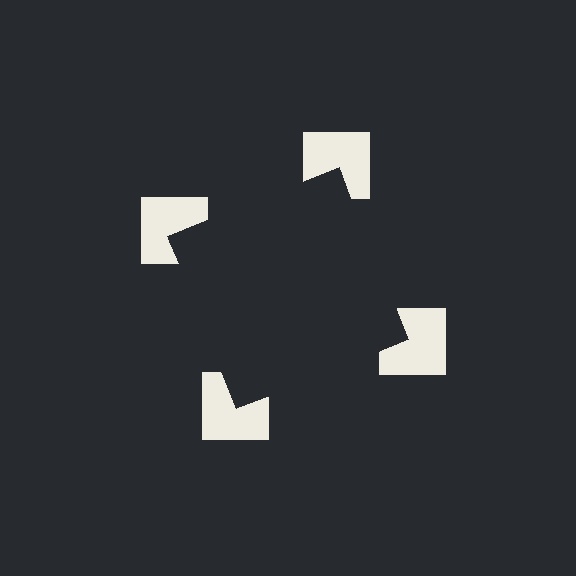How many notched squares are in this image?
There are 4 — one at each vertex of the illusory square.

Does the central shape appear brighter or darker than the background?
It typically appears slightly darker than the background, even though no actual brightness change is drawn.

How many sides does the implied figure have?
4 sides.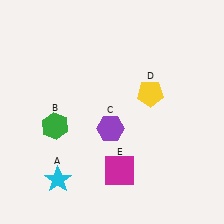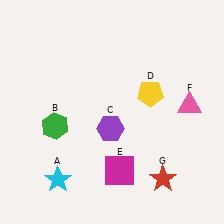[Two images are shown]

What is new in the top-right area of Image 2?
A pink triangle (F) was added in the top-right area of Image 2.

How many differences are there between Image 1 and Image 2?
There are 2 differences between the two images.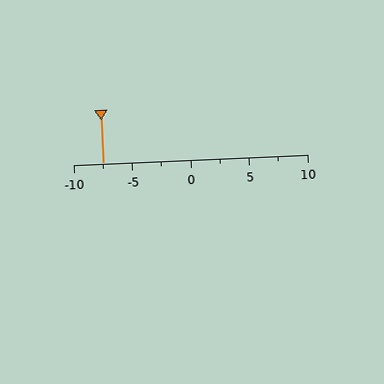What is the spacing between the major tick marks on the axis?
The major ticks are spaced 5 apart.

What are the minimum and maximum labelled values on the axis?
The axis runs from -10 to 10.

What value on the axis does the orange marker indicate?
The marker indicates approximately -7.5.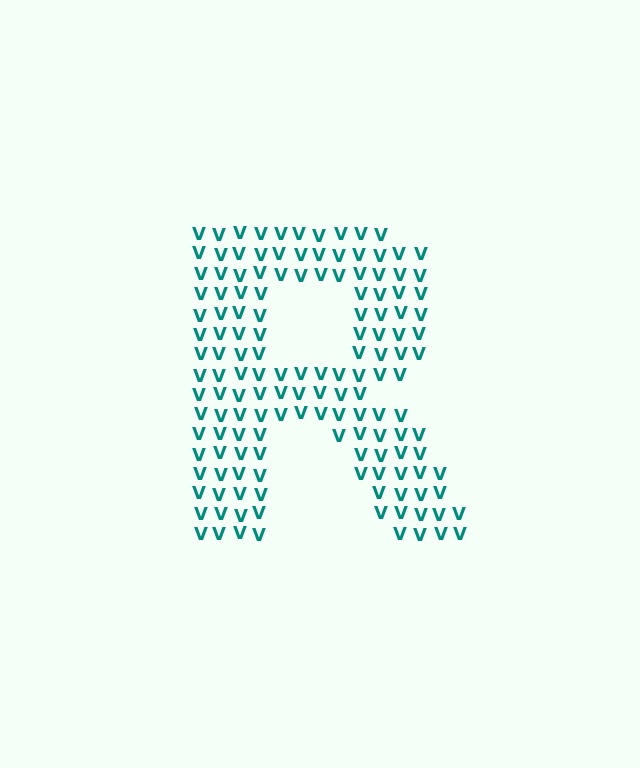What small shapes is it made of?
It is made of small letter V's.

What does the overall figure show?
The overall figure shows the letter R.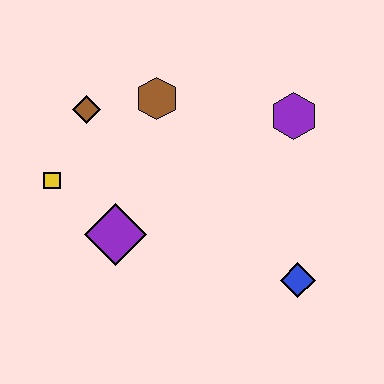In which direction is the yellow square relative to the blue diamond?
The yellow square is to the left of the blue diamond.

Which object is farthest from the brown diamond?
The blue diamond is farthest from the brown diamond.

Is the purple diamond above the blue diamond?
Yes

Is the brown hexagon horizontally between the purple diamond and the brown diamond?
No